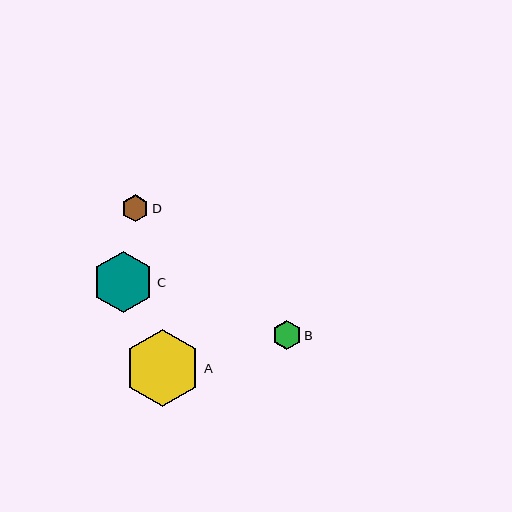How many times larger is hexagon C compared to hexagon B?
Hexagon C is approximately 2.1 times the size of hexagon B.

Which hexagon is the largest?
Hexagon A is the largest with a size of approximately 77 pixels.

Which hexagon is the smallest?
Hexagon D is the smallest with a size of approximately 27 pixels.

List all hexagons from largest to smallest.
From largest to smallest: A, C, B, D.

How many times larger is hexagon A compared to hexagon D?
Hexagon A is approximately 2.8 times the size of hexagon D.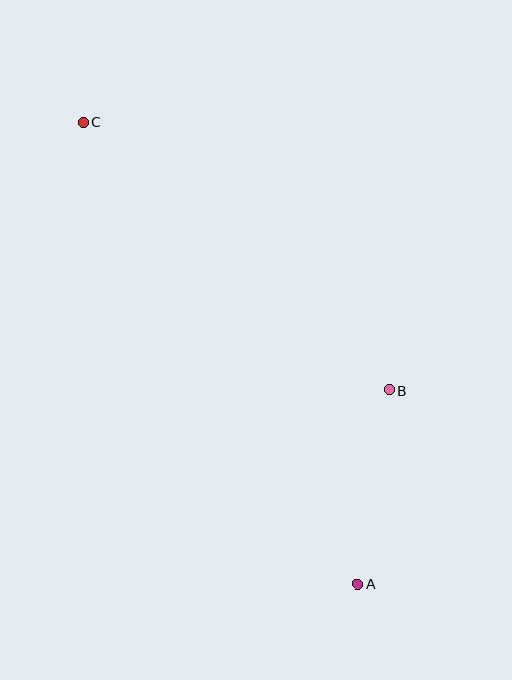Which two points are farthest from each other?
Points A and C are farthest from each other.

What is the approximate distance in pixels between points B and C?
The distance between B and C is approximately 406 pixels.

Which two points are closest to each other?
Points A and B are closest to each other.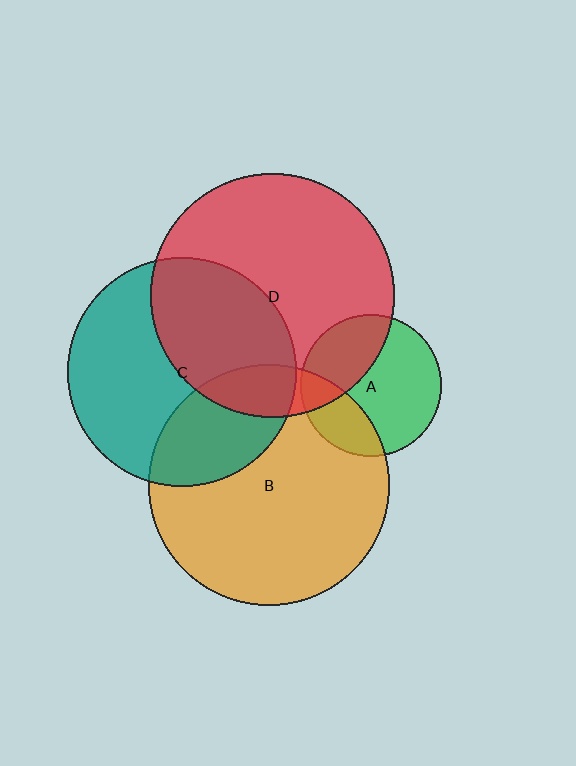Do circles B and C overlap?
Yes.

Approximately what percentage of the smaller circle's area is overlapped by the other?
Approximately 30%.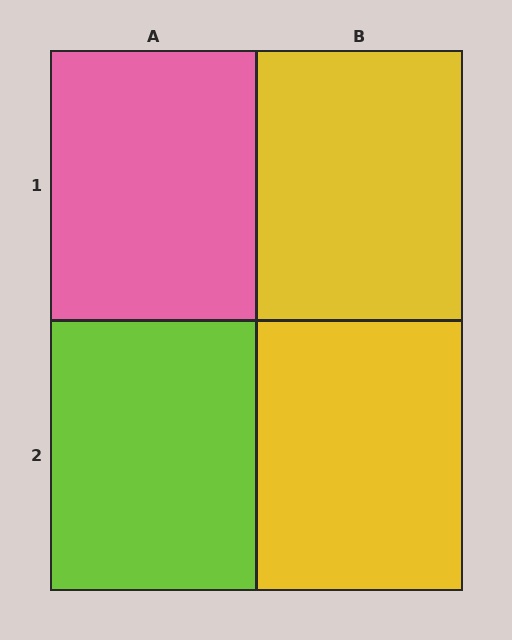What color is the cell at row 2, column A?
Lime.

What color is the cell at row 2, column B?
Yellow.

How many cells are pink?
1 cell is pink.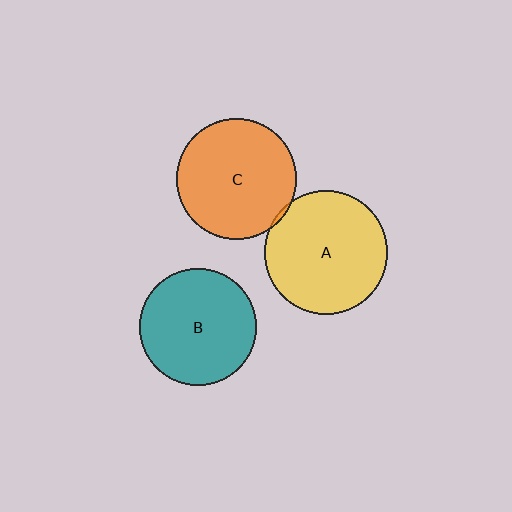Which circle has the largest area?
Circle A (yellow).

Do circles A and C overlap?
Yes.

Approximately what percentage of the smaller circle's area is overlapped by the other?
Approximately 5%.